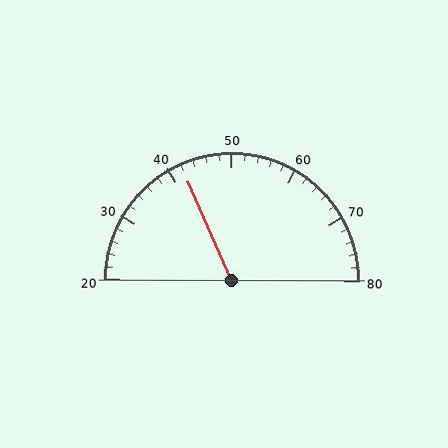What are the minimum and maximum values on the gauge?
The gauge ranges from 20 to 80.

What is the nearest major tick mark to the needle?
The nearest major tick mark is 40.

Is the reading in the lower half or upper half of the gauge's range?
The reading is in the lower half of the range (20 to 80).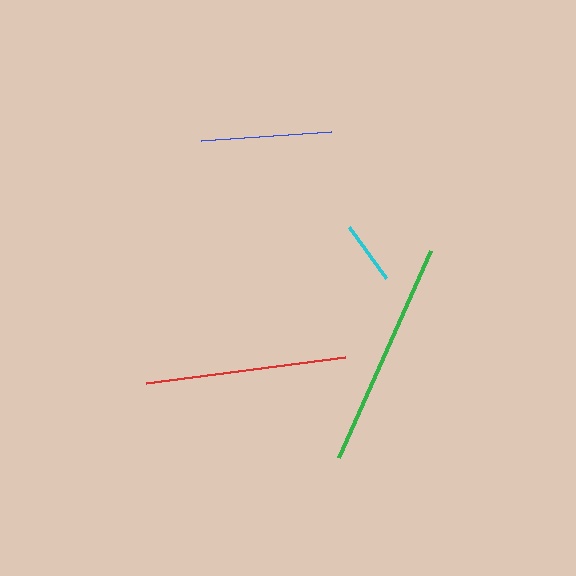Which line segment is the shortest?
The cyan line is the shortest at approximately 63 pixels.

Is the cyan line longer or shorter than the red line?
The red line is longer than the cyan line.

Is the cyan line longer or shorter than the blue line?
The blue line is longer than the cyan line.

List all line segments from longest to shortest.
From longest to shortest: green, red, blue, cyan.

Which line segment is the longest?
The green line is the longest at approximately 226 pixels.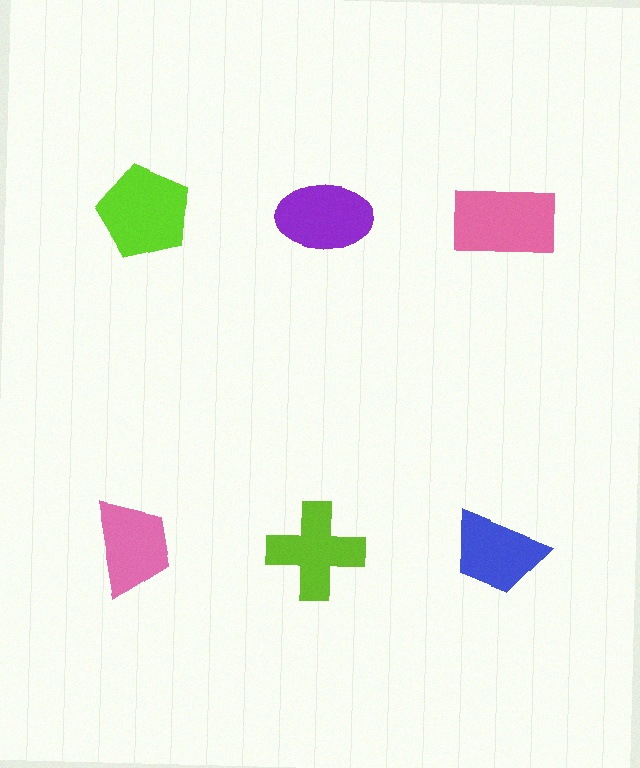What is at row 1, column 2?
A purple ellipse.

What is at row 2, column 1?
A pink trapezoid.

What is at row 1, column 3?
A pink rectangle.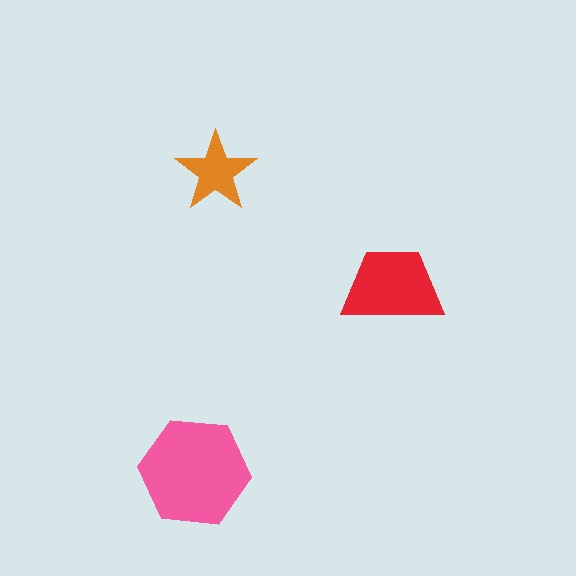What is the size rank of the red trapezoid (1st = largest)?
2nd.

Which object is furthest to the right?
The red trapezoid is rightmost.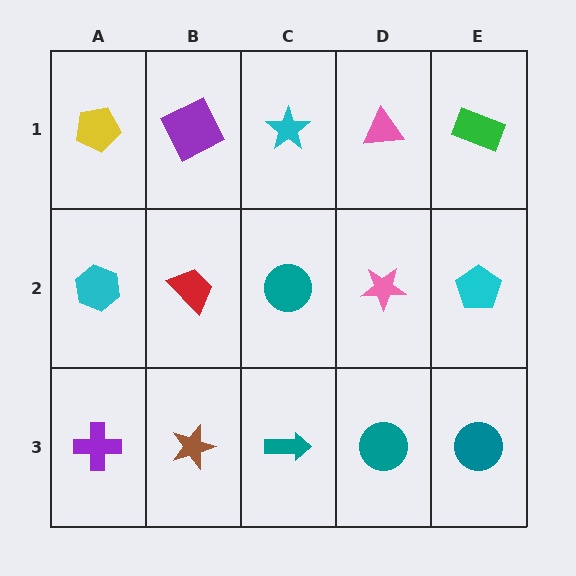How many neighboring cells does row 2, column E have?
3.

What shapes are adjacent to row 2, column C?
A cyan star (row 1, column C), a teal arrow (row 3, column C), a red trapezoid (row 2, column B), a pink star (row 2, column D).